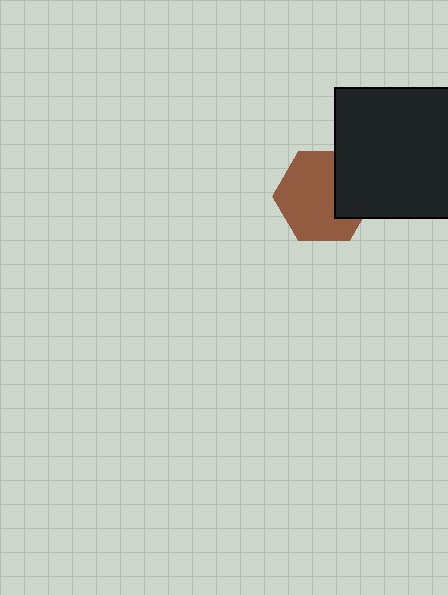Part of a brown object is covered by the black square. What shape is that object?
It is a hexagon.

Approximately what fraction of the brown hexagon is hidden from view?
Roughly 31% of the brown hexagon is hidden behind the black square.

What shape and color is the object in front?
The object in front is a black square.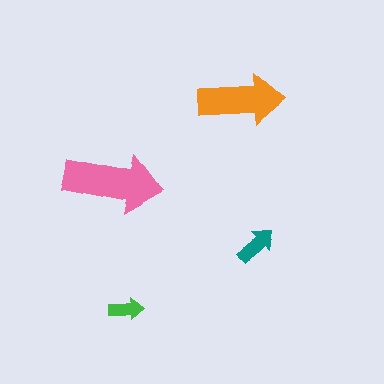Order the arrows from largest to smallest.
the pink one, the orange one, the teal one, the green one.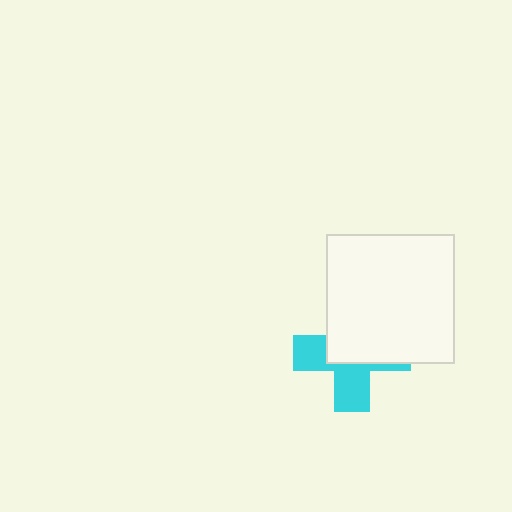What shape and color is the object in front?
The object in front is a white square.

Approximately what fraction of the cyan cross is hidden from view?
Roughly 54% of the cyan cross is hidden behind the white square.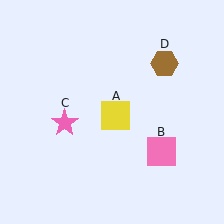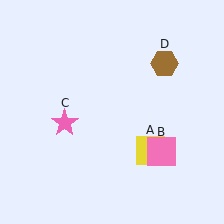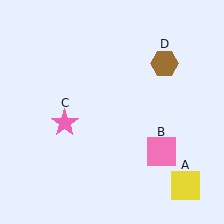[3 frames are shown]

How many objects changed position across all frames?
1 object changed position: yellow square (object A).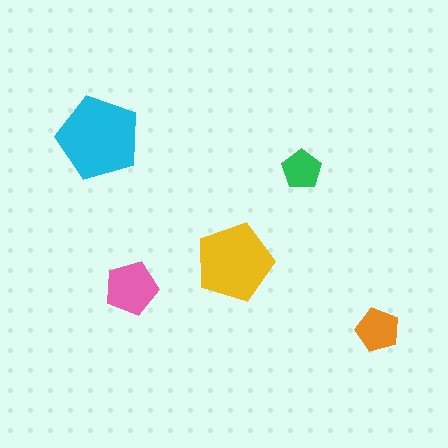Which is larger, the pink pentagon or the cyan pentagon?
The cyan one.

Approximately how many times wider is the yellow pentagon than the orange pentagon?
About 2 times wider.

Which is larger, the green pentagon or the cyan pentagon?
The cyan one.